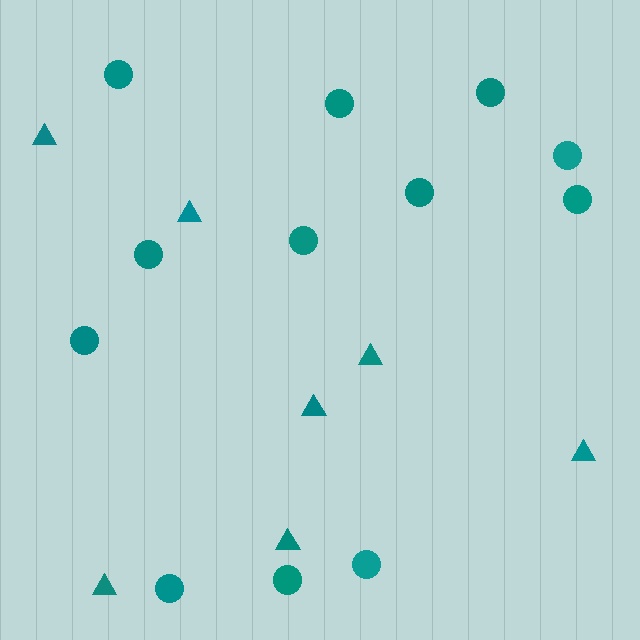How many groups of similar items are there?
There are 2 groups: one group of triangles (7) and one group of circles (12).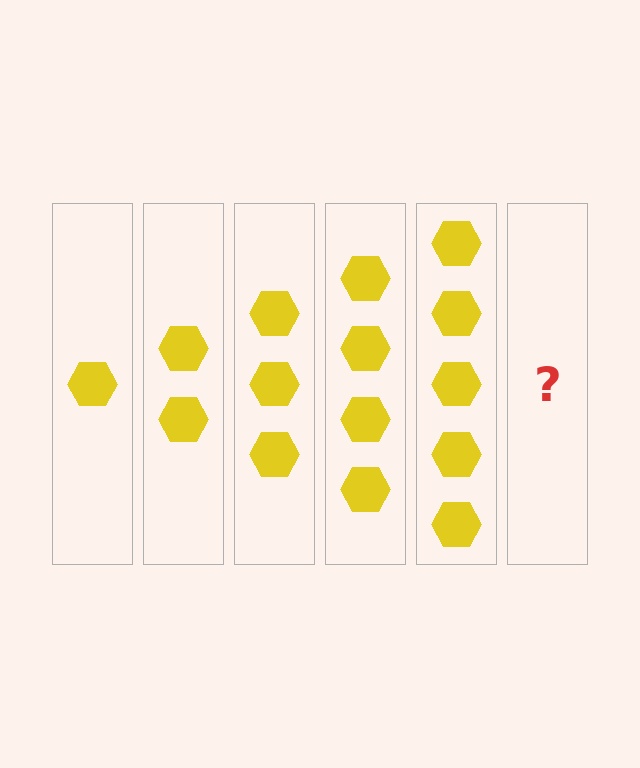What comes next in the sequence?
The next element should be 6 hexagons.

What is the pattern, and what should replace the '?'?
The pattern is that each step adds one more hexagon. The '?' should be 6 hexagons.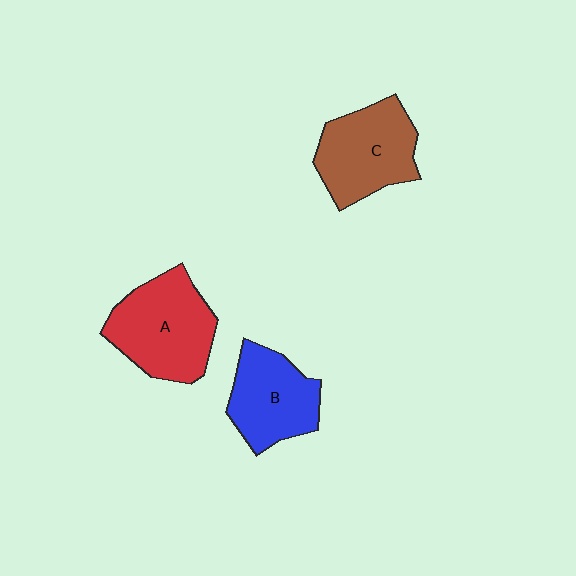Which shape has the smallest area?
Shape B (blue).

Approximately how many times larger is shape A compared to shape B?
Approximately 1.2 times.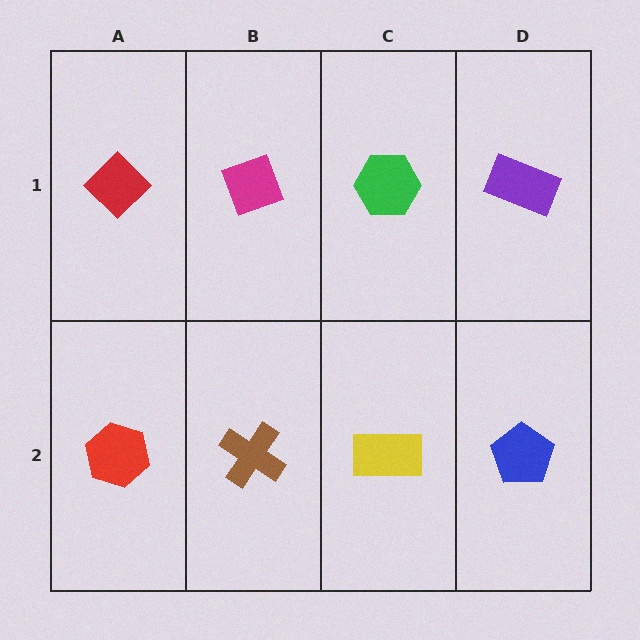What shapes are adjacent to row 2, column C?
A green hexagon (row 1, column C), a brown cross (row 2, column B), a blue pentagon (row 2, column D).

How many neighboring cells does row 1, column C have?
3.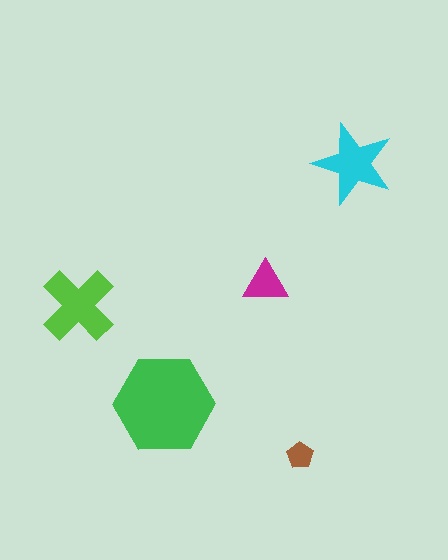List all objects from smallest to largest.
The brown pentagon, the magenta triangle, the cyan star, the lime cross, the green hexagon.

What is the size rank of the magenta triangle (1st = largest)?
4th.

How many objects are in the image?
There are 5 objects in the image.